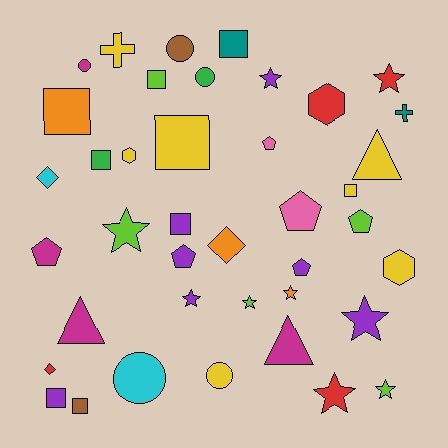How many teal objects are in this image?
There are 2 teal objects.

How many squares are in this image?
There are 9 squares.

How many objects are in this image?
There are 40 objects.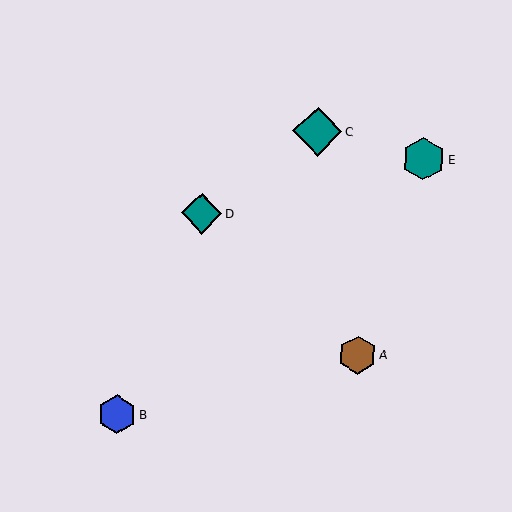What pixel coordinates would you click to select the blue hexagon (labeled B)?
Click at (117, 414) to select the blue hexagon B.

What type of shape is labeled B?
Shape B is a blue hexagon.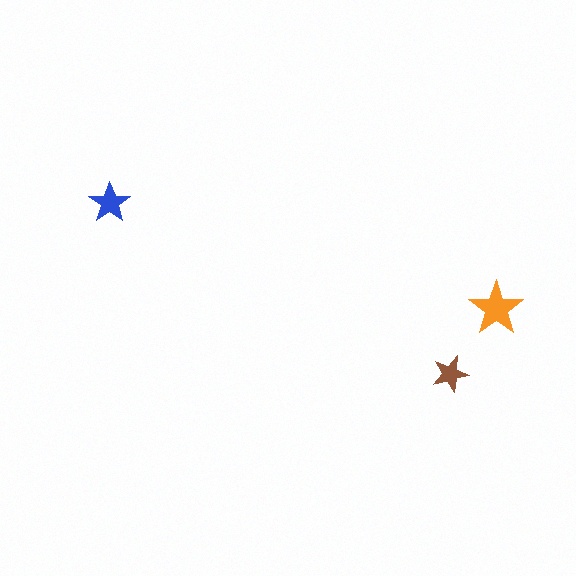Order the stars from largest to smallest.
the orange one, the blue one, the brown one.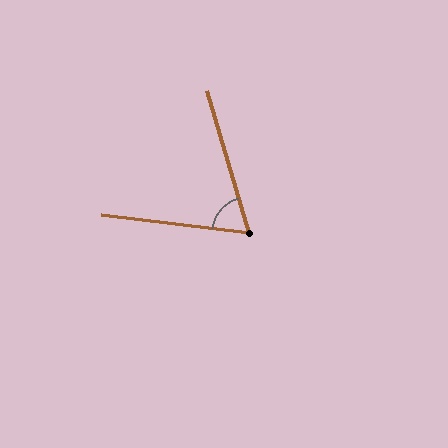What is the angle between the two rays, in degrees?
Approximately 66 degrees.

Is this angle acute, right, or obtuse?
It is acute.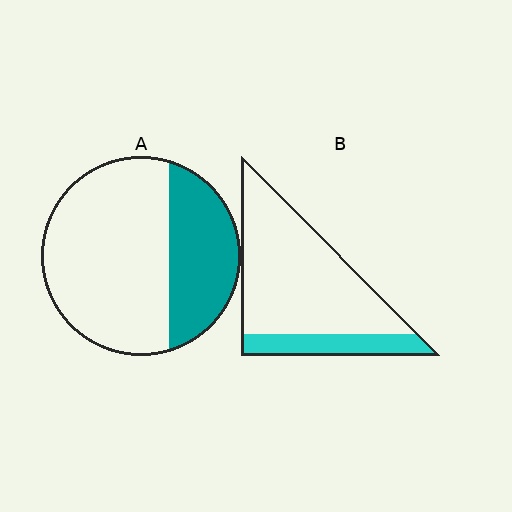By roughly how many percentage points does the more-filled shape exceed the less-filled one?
By roughly 10 percentage points (A over B).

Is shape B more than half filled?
No.